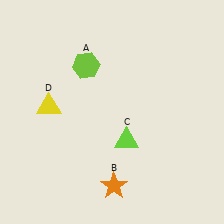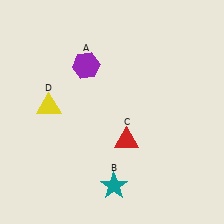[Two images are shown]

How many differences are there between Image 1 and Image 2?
There are 3 differences between the two images.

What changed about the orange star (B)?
In Image 1, B is orange. In Image 2, it changed to teal.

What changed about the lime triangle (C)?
In Image 1, C is lime. In Image 2, it changed to red.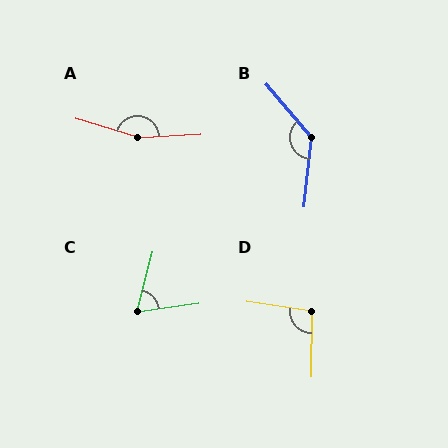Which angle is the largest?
A, at approximately 160 degrees.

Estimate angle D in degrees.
Approximately 98 degrees.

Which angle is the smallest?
C, at approximately 68 degrees.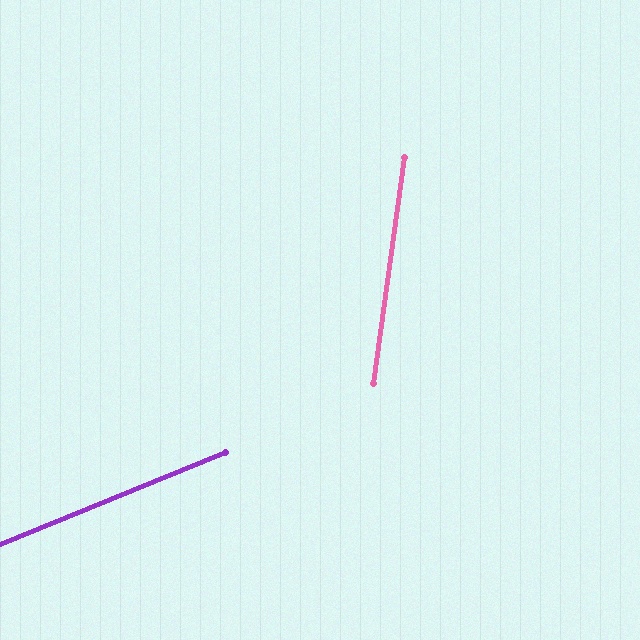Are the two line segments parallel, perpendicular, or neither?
Neither parallel nor perpendicular — they differ by about 60°.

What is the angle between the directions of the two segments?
Approximately 60 degrees.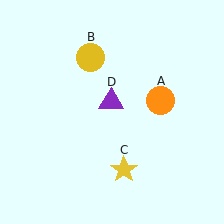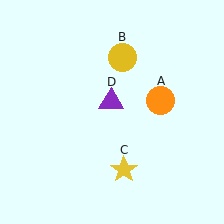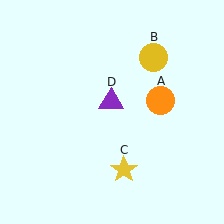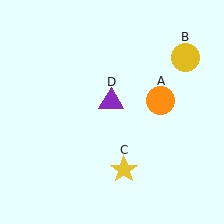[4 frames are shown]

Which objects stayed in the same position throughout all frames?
Orange circle (object A) and yellow star (object C) and purple triangle (object D) remained stationary.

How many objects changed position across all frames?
1 object changed position: yellow circle (object B).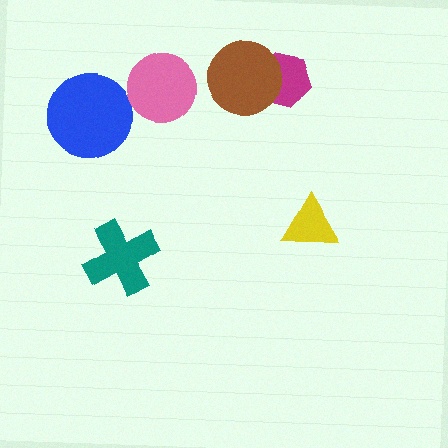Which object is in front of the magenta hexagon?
The brown circle is in front of the magenta hexagon.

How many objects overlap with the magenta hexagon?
1 object overlaps with the magenta hexagon.